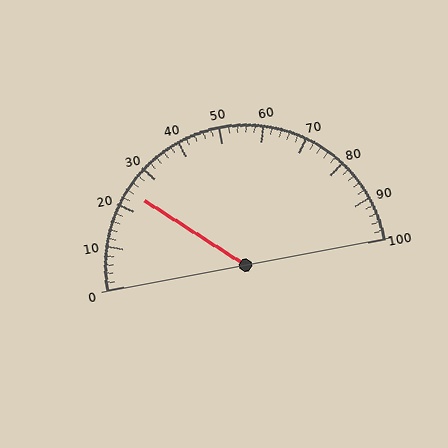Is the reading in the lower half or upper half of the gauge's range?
The reading is in the lower half of the range (0 to 100).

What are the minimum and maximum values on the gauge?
The gauge ranges from 0 to 100.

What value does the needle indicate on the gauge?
The needle indicates approximately 24.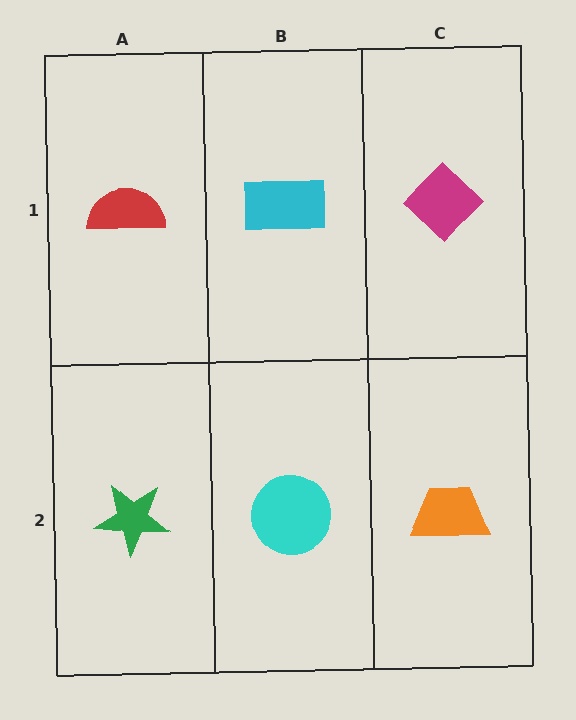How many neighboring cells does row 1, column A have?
2.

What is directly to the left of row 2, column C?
A cyan circle.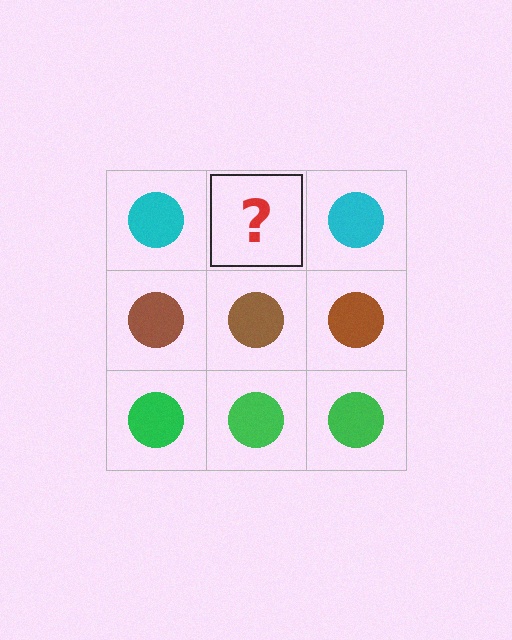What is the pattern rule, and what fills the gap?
The rule is that each row has a consistent color. The gap should be filled with a cyan circle.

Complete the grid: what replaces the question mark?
The question mark should be replaced with a cyan circle.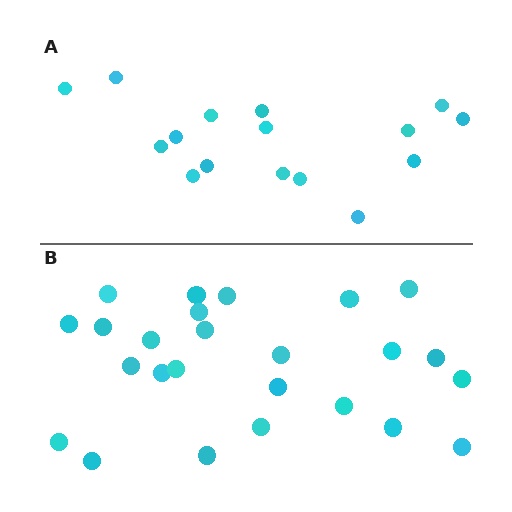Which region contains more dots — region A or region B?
Region B (the bottom region) has more dots.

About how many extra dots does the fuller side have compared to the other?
Region B has roughly 8 or so more dots than region A.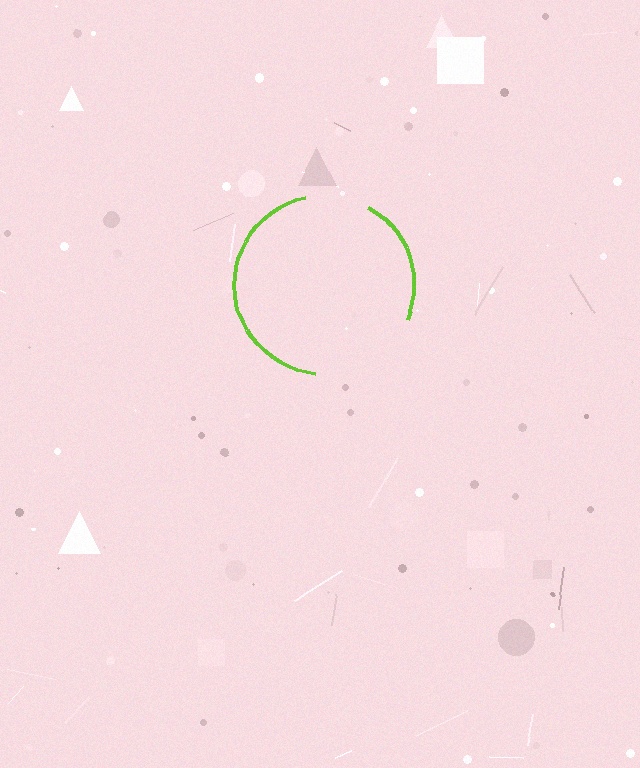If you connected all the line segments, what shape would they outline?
They would outline a circle.